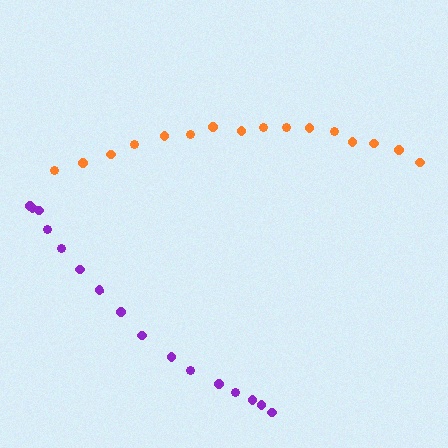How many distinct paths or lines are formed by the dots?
There are 2 distinct paths.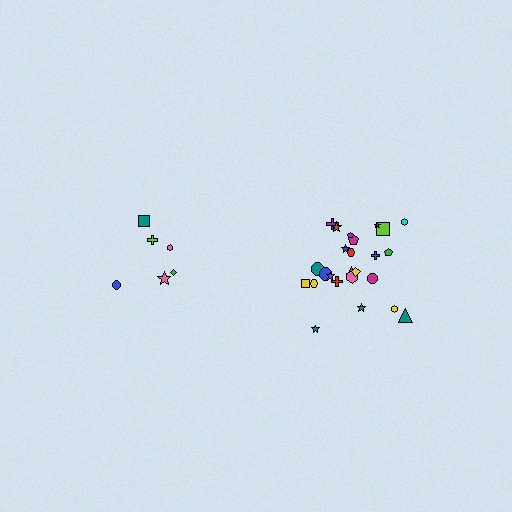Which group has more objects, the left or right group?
The right group.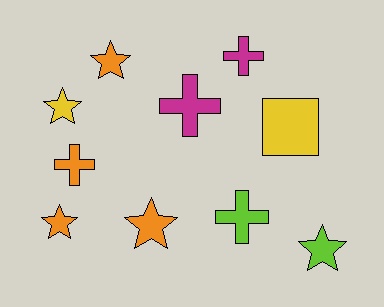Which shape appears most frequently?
Star, with 5 objects.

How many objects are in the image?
There are 10 objects.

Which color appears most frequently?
Orange, with 4 objects.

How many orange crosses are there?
There is 1 orange cross.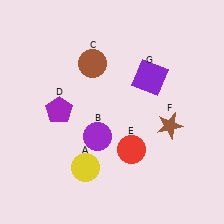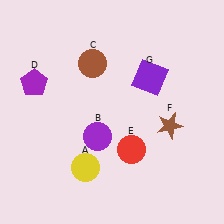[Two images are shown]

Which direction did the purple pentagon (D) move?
The purple pentagon (D) moved up.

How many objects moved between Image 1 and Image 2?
1 object moved between the two images.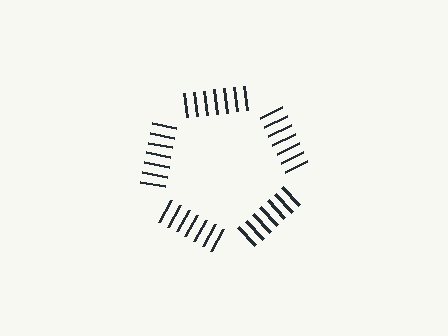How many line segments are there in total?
35 — 7 along each of the 5 edges.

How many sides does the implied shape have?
5 sides — the line-ends trace a pentagon.